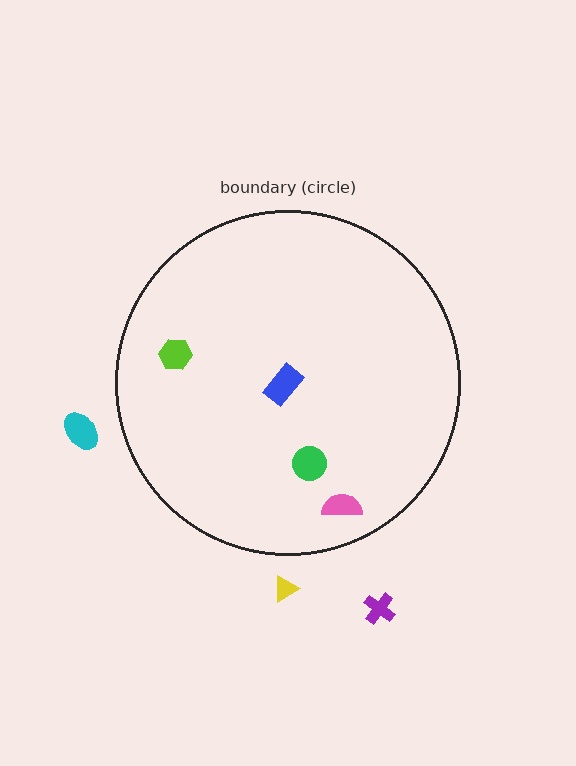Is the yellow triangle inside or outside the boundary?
Outside.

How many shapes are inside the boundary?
4 inside, 3 outside.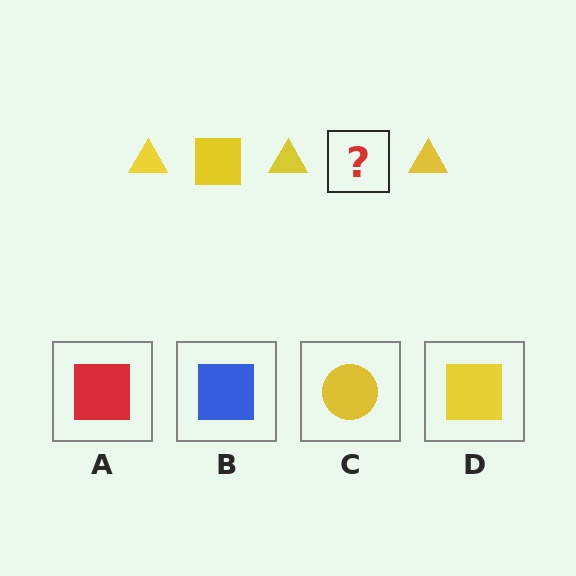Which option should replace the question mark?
Option D.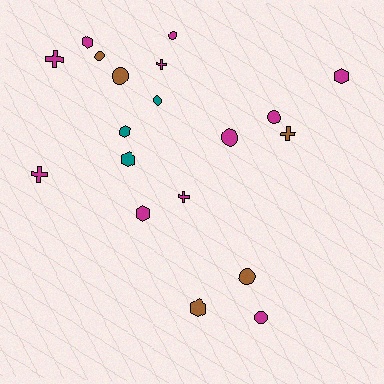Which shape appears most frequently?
Circle, with 8 objects.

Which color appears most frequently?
Magenta, with 11 objects.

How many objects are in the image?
There are 19 objects.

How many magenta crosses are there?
There are 4 magenta crosses.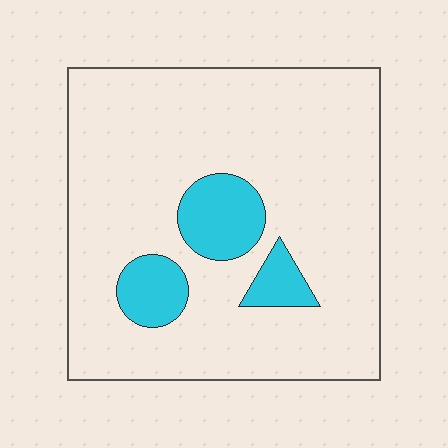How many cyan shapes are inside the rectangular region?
3.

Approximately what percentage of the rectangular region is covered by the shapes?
Approximately 15%.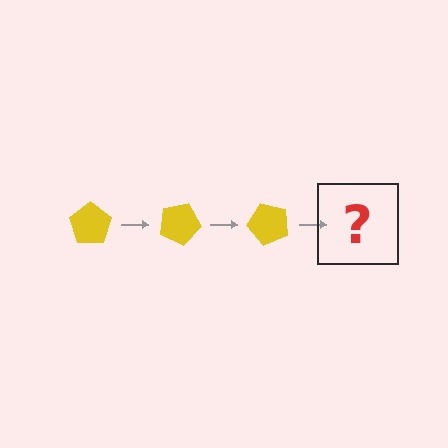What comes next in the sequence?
The next element should be a yellow pentagon rotated 75 degrees.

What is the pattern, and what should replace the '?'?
The pattern is that the pentagon rotates 25 degrees each step. The '?' should be a yellow pentagon rotated 75 degrees.